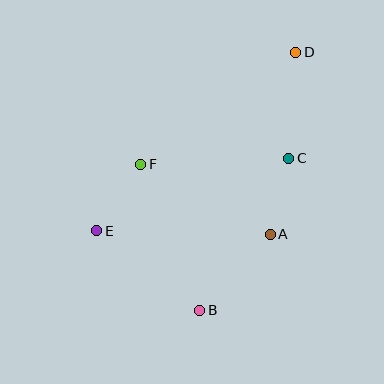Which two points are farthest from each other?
Points B and D are farthest from each other.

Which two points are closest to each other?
Points A and C are closest to each other.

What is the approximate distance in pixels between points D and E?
The distance between D and E is approximately 268 pixels.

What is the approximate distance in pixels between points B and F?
The distance between B and F is approximately 157 pixels.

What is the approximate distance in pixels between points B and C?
The distance between B and C is approximately 176 pixels.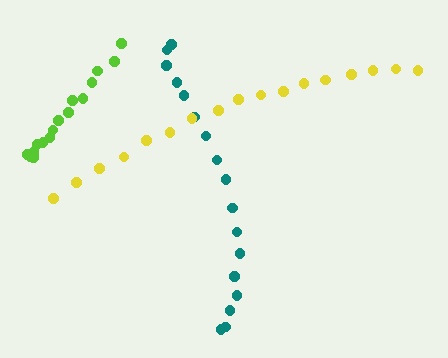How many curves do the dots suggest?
There are 3 distinct paths.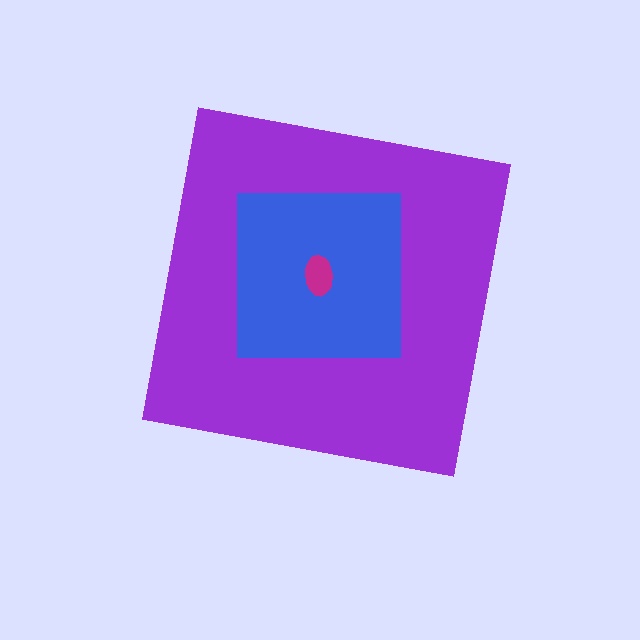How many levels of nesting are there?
3.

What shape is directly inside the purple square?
The blue square.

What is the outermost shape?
The purple square.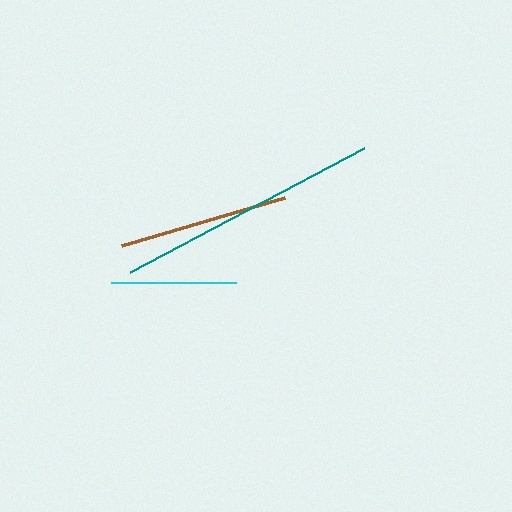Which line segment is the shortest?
The cyan line is the shortest at approximately 126 pixels.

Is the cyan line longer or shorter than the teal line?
The teal line is longer than the cyan line.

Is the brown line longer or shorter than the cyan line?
The brown line is longer than the cyan line.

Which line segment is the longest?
The teal line is the longest at approximately 264 pixels.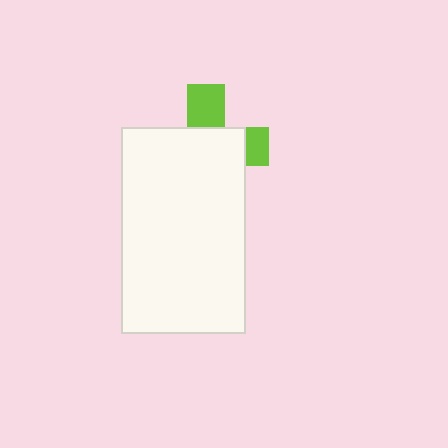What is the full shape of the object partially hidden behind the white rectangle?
The partially hidden object is a lime cross.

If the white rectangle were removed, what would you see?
You would see the complete lime cross.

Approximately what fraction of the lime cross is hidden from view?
Roughly 68% of the lime cross is hidden behind the white rectangle.